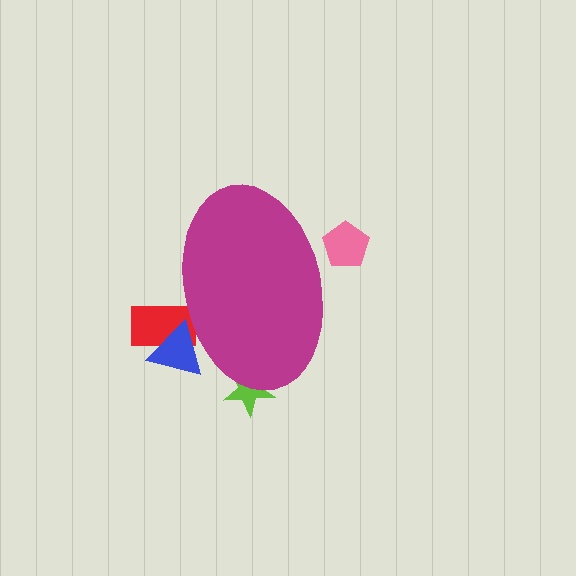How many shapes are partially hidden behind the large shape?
4 shapes are partially hidden.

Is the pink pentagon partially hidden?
Yes, the pink pentagon is partially hidden behind the magenta ellipse.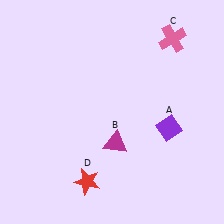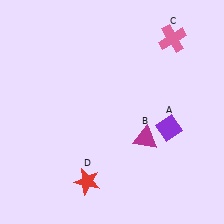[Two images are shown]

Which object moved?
The magenta triangle (B) moved right.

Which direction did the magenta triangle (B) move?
The magenta triangle (B) moved right.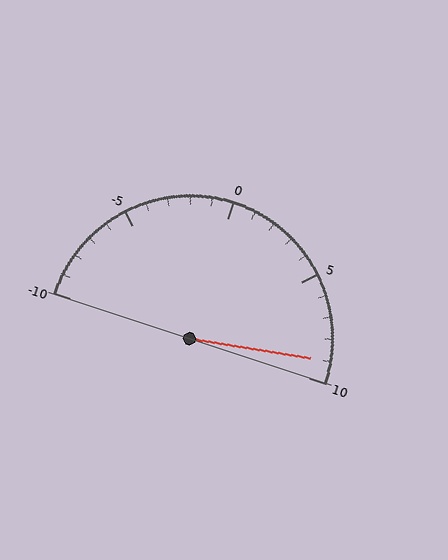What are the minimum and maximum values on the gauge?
The gauge ranges from -10 to 10.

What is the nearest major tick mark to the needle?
The nearest major tick mark is 10.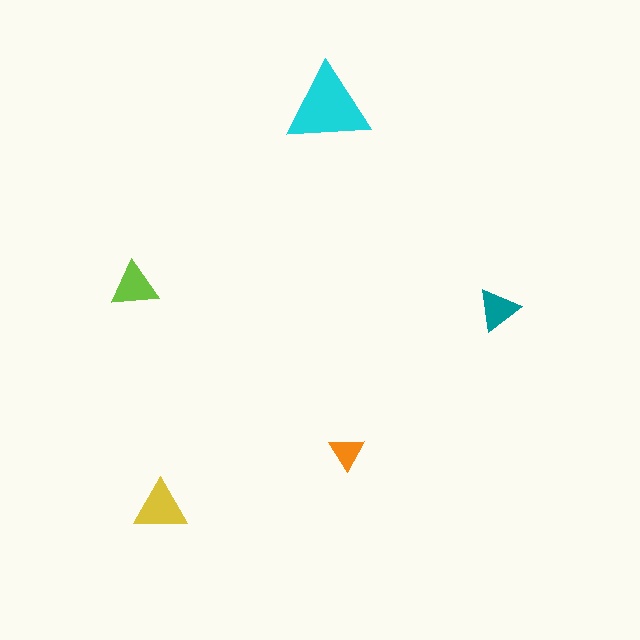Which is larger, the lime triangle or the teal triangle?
The lime one.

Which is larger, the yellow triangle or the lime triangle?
The yellow one.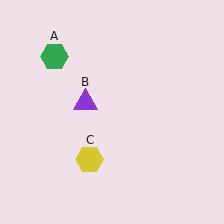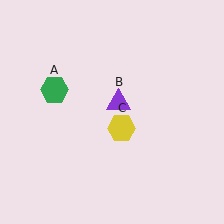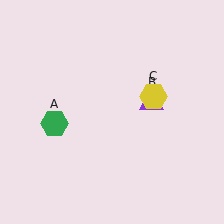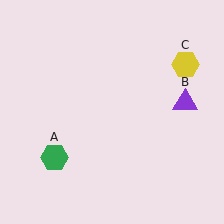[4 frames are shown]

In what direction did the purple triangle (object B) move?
The purple triangle (object B) moved right.